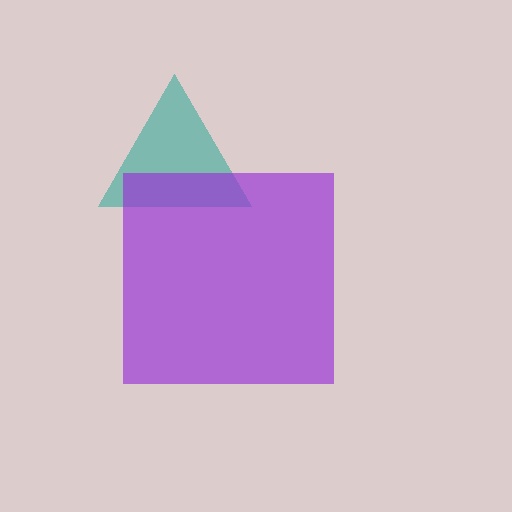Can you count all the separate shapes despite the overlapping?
Yes, there are 2 separate shapes.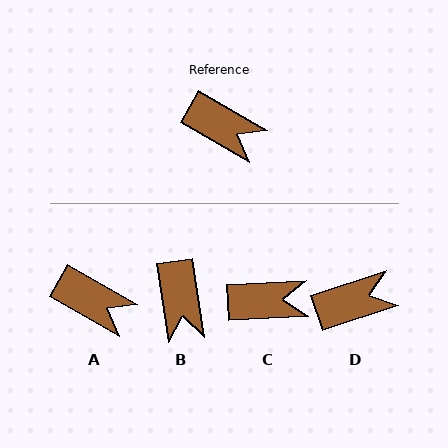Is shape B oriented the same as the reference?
No, it is off by about 52 degrees.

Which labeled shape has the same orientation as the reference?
A.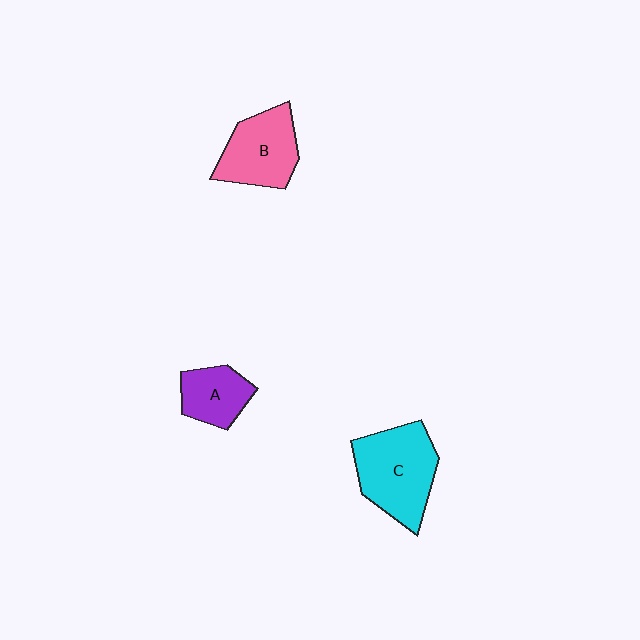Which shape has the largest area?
Shape C (cyan).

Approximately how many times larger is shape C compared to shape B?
Approximately 1.3 times.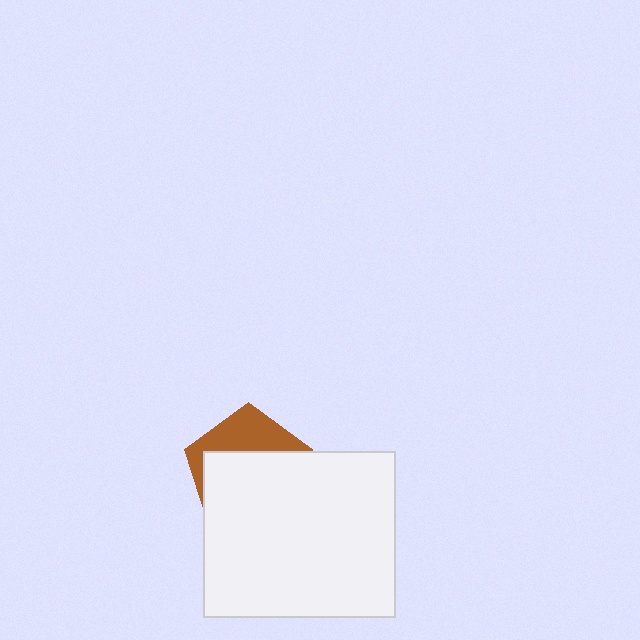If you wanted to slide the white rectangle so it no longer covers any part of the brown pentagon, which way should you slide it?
Slide it down — that is the most direct way to separate the two shapes.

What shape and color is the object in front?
The object in front is a white rectangle.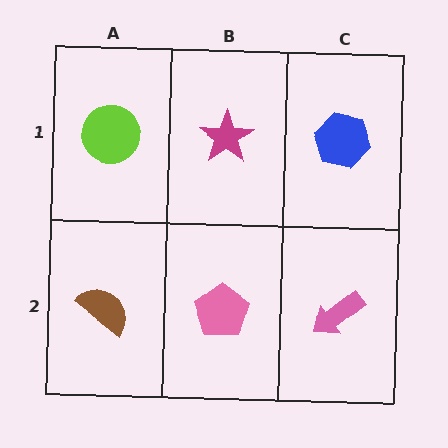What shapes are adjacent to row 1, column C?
A pink arrow (row 2, column C), a magenta star (row 1, column B).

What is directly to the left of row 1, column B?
A lime circle.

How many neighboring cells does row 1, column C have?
2.